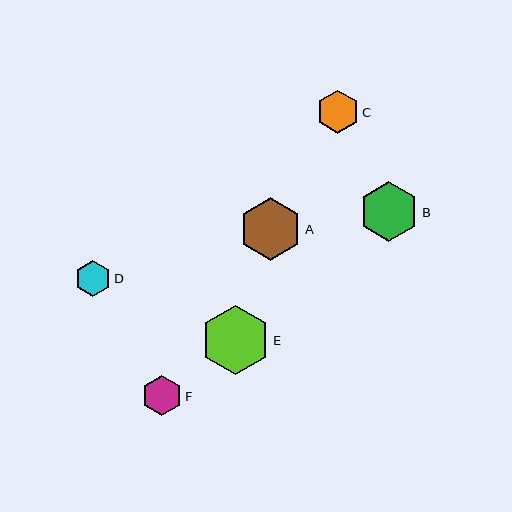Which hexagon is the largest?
Hexagon E is the largest with a size of approximately 69 pixels.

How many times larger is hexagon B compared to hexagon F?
Hexagon B is approximately 1.5 times the size of hexagon F.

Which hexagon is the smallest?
Hexagon D is the smallest with a size of approximately 36 pixels.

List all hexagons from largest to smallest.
From largest to smallest: E, A, B, C, F, D.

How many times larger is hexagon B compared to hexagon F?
Hexagon B is approximately 1.5 times the size of hexagon F.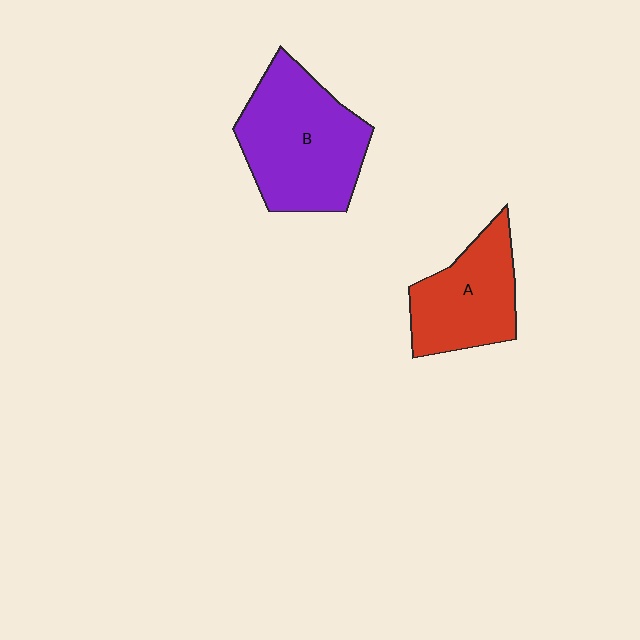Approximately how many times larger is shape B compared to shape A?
Approximately 1.4 times.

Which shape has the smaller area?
Shape A (red).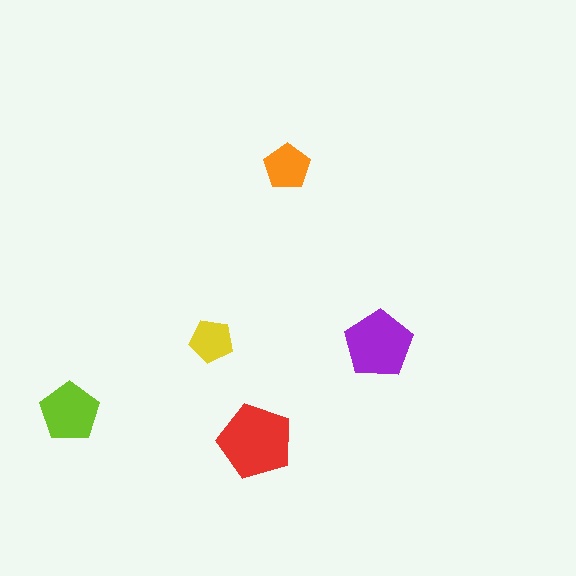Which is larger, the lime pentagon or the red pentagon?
The red one.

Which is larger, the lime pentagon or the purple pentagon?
The purple one.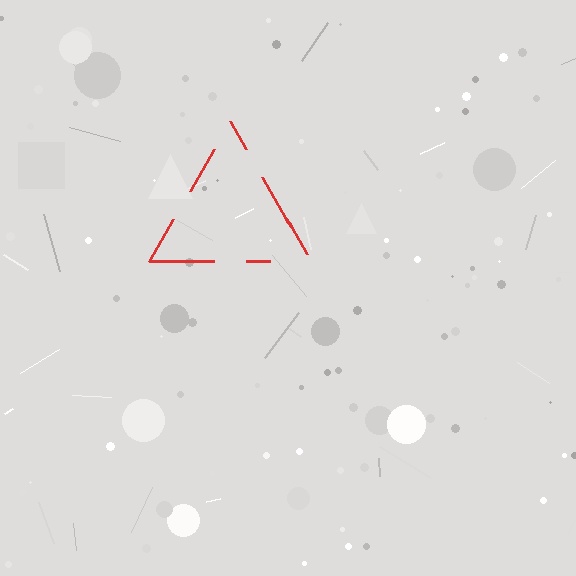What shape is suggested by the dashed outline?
The dashed outline suggests a triangle.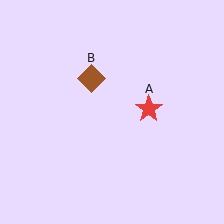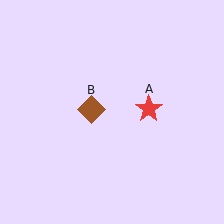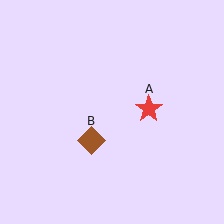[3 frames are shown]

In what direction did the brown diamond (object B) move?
The brown diamond (object B) moved down.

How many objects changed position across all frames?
1 object changed position: brown diamond (object B).